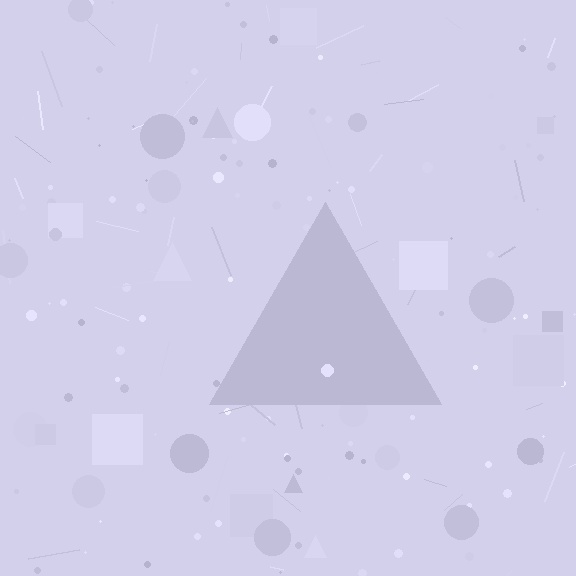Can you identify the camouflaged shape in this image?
The camouflaged shape is a triangle.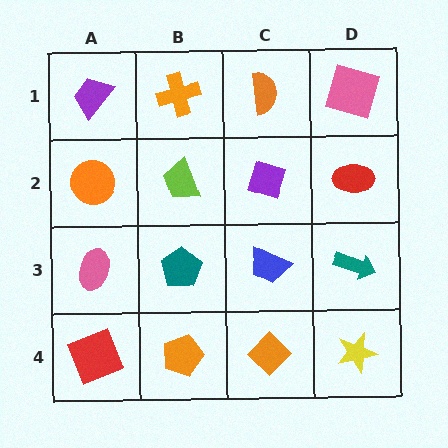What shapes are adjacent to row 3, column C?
A purple diamond (row 2, column C), an orange diamond (row 4, column C), a teal pentagon (row 3, column B), a teal arrow (row 3, column D).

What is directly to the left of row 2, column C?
A lime trapezoid.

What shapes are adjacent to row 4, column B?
A teal pentagon (row 3, column B), a red square (row 4, column A), an orange diamond (row 4, column C).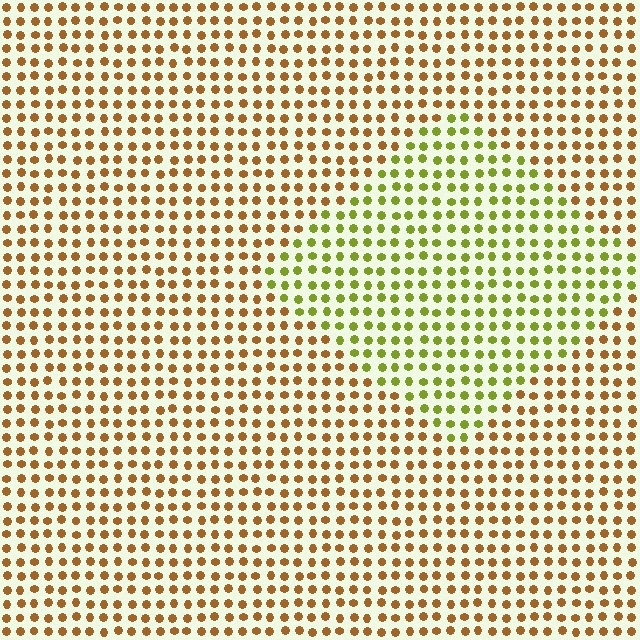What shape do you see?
I see a diamond.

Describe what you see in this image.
The image is filled with small brown elements in a uniform arrangement. A diamond-shaped region is visible where the elements are tinted to a slightly different hue, forming a subtle color boundary.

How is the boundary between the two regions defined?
The boundary is defined purely by a slight shift in hue (about 47 degrees). Spacing, size, and orientation are identical on both sides.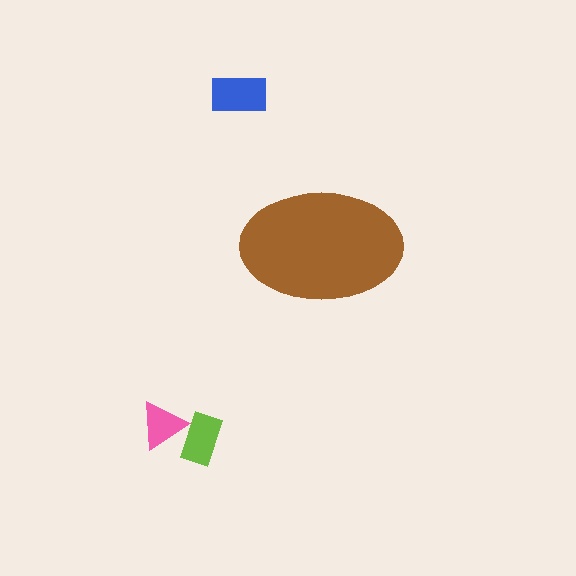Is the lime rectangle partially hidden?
No, the lime rectangle is fully visible.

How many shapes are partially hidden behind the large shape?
0 shapes are partially hidden.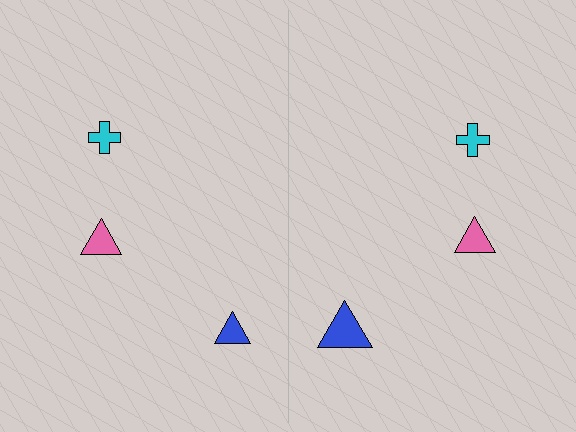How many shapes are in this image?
There are 6 shapes in this image.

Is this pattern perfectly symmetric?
No, the pattern is not perfectly symmetric. The blue triangle on the right side has a different size than its mirror counterpart.